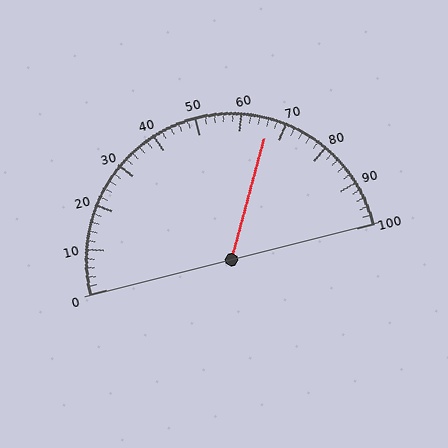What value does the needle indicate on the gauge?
The needle indicates approximately 66.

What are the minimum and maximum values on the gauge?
The gauge ranges from 0 to 100.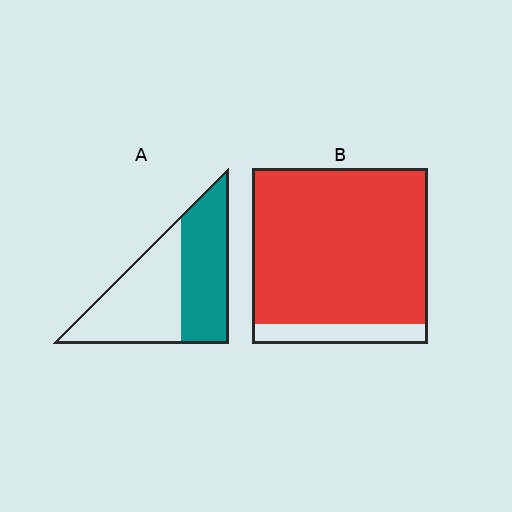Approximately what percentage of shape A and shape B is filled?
A is approximately 45% and B is approximately 90%.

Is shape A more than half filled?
Roughly half.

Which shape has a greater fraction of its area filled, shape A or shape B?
Shape B.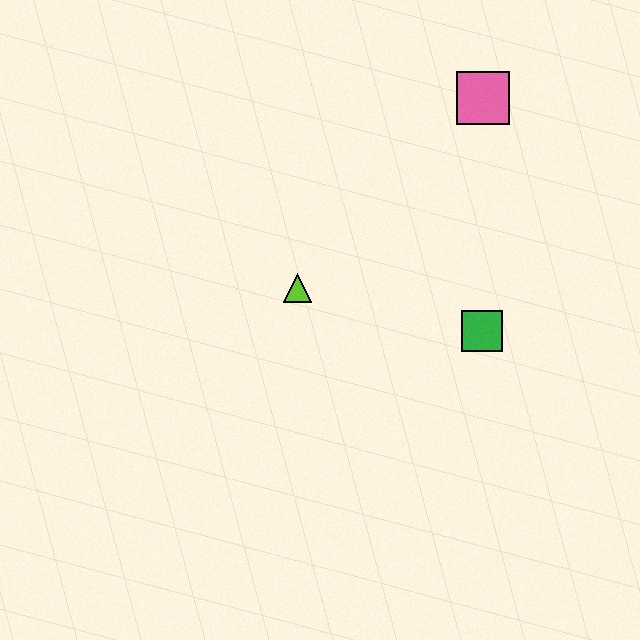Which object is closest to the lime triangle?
The green square is closest to the lime triangle.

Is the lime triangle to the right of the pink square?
No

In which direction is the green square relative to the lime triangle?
The green square is to the right of the lime triangle.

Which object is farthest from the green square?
The pink square is farthest from the green square.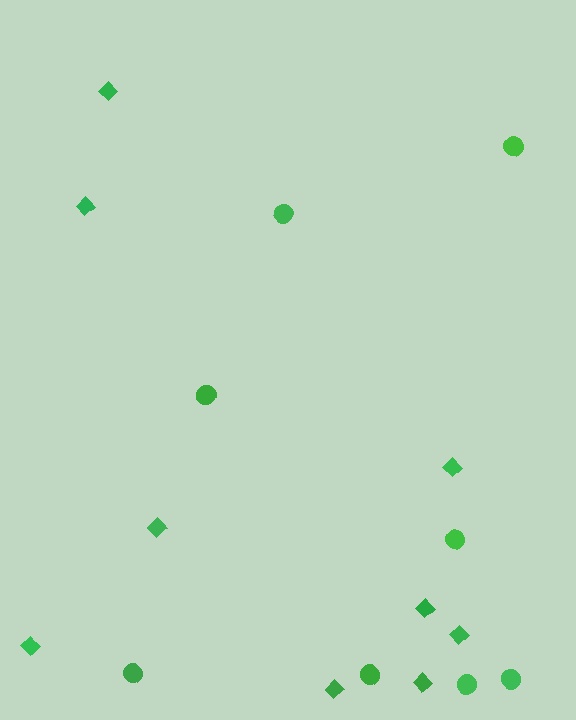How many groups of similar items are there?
There are 2 groups: one group of diamonds (9) and one group of circles (8).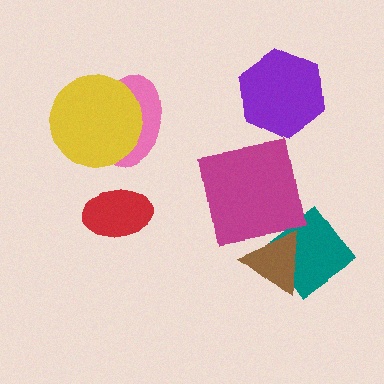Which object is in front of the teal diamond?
The brown triangle is in front of the teal diamond.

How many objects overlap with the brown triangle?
2 objects overlap with the brown triangle.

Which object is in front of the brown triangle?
The magenta square is in front of the brown triangle.